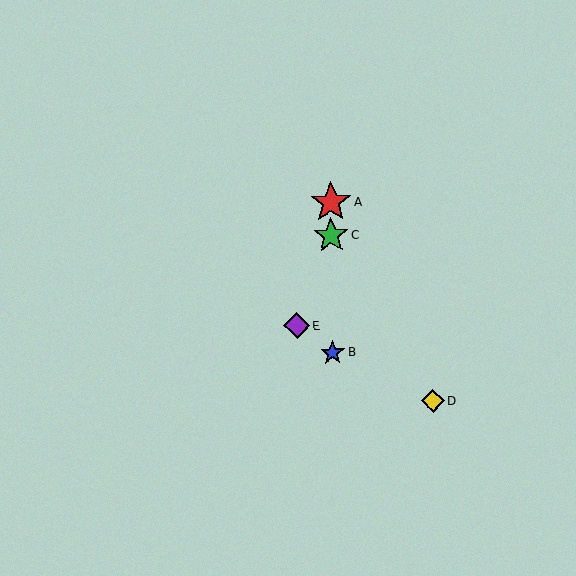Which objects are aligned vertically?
Objects A, B, C are aligned vertically.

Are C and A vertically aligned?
Yes, both are at x≈331.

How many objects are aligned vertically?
3 objects (A, B, C) are aligned vertically.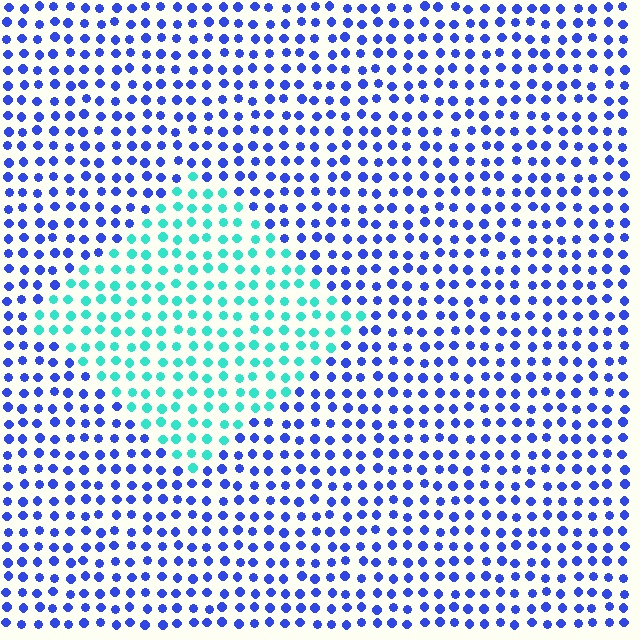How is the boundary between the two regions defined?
The boundary is defined purely by a slight shift in hue (about 63 degrees). Spacing, size, and orientation are identical on both sides.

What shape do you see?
I see a diamond.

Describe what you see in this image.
The image is filled with small blue elements in a uniform arrangement. A diamond-shaped region is visible where the elements are tinted to a slightly different hue, forming a subtle color boundary.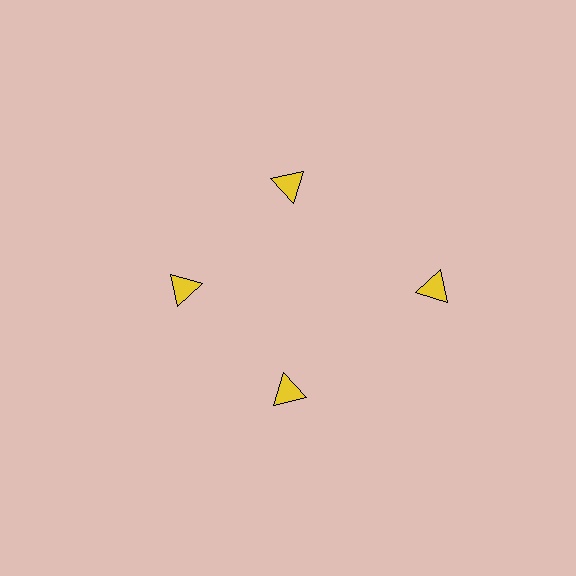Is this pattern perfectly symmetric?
No. The 4 yellow triangles are arranged in a ring, but one element near the 3 o'clock position is pushed outward from the center, breaking the 4-fold rotational symmetry.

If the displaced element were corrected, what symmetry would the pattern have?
It would have 4-fold rotational symmetry — the pattern would map onto itself every 90 degrees.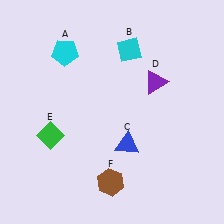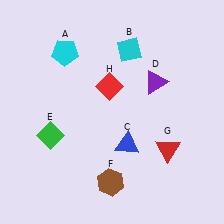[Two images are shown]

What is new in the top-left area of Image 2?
A red diamond (H) was added in the top-left area of Image 2.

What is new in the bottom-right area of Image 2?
A red triangle (G) was added in the bottom-right area of Image 2.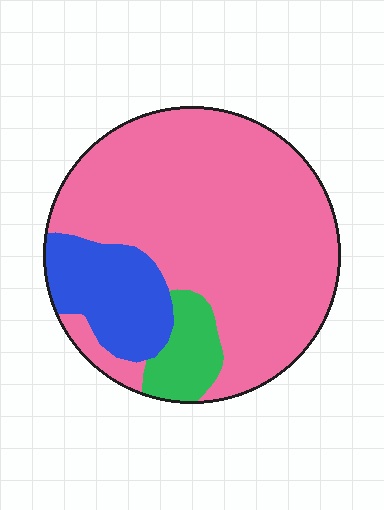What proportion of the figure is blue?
Blue covers around 15% of the figure.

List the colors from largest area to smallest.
From largest to smallest: pink, blue, green.